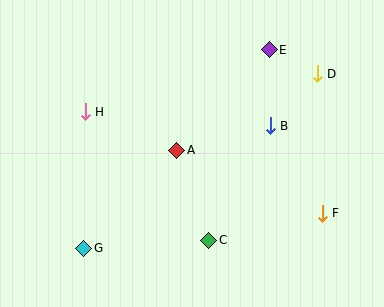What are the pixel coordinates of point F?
Point F is at (322, 213).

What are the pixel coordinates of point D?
Point D is at (317, 74).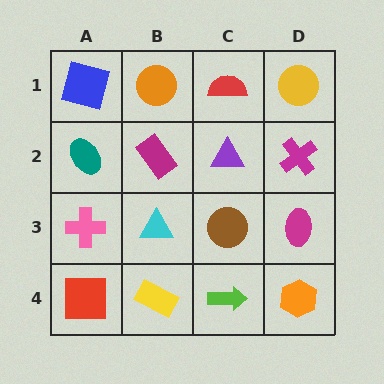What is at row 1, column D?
A yellow circle.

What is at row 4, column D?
An orange hexagon.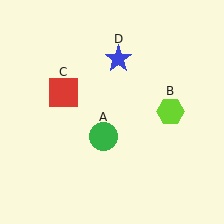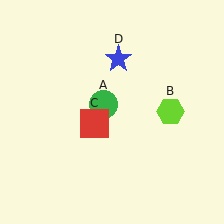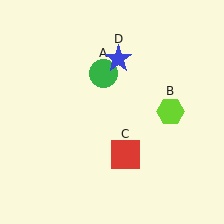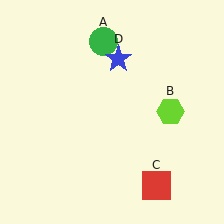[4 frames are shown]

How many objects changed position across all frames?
2 objects changed position: green circle (object A), red square (object C).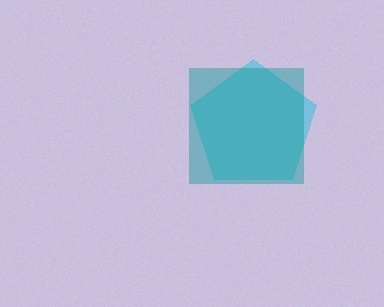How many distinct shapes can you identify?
There are 2 distinct shapes: a cyan pentagon, a teal square.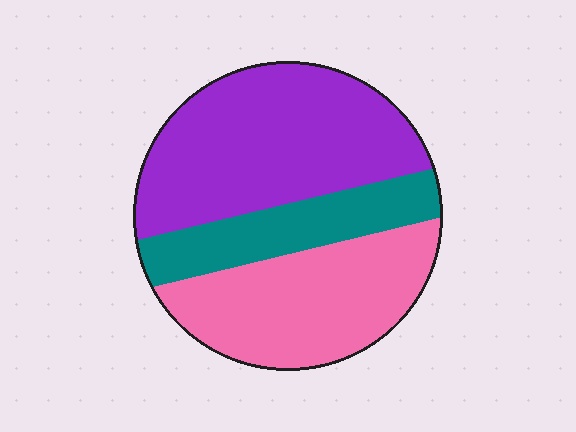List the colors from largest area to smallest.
From largest to smallest: purple, pink, teal.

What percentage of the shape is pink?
Pink covers roughly 35% of the shape.